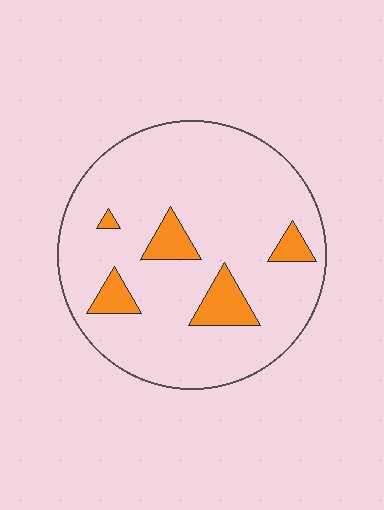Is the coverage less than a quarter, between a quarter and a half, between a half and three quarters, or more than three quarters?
Less than a quarter.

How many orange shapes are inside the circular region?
5.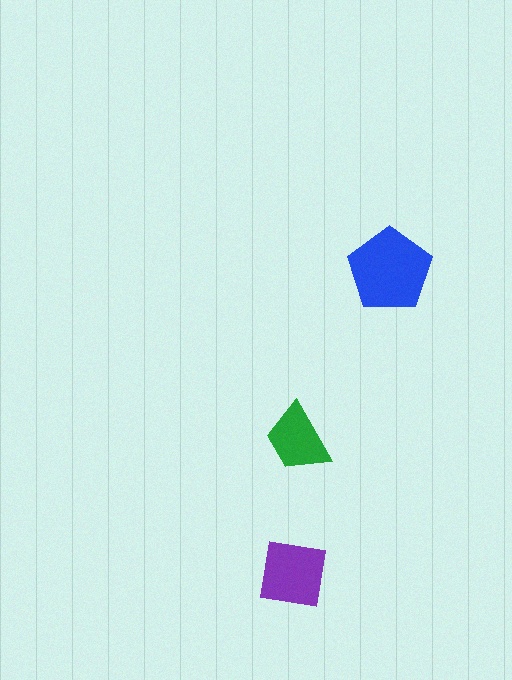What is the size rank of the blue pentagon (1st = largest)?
1st.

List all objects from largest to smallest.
The blue pentagon, the purple square, the green trapezoid.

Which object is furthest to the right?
The blue pentagon is rightmost.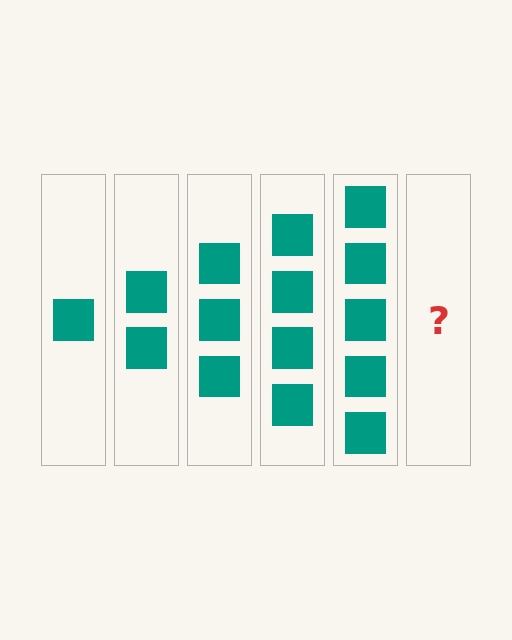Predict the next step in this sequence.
The next step is 6 squares.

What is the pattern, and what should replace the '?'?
The pattern is that each step adds one more square. The '?' should be 6 squares.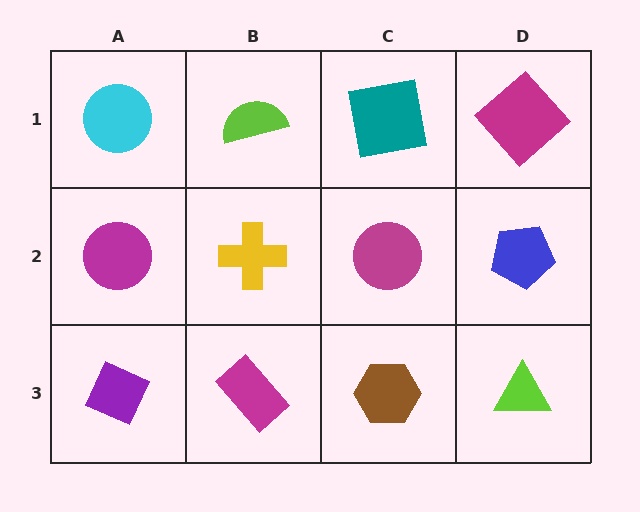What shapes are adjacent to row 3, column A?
A magenta circle (row 2, column A), a magenta rectangle (row 3, column B).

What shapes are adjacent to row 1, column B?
A yellow cross (row 2, column B), a cyan circle (row 1, column A), a teal square (row 1, column C).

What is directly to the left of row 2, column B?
A magenta circle.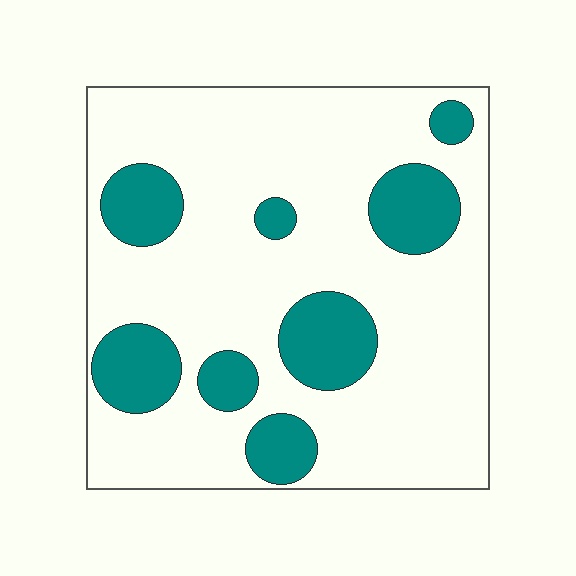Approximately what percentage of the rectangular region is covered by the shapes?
Approximately 25%.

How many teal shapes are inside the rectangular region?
8.